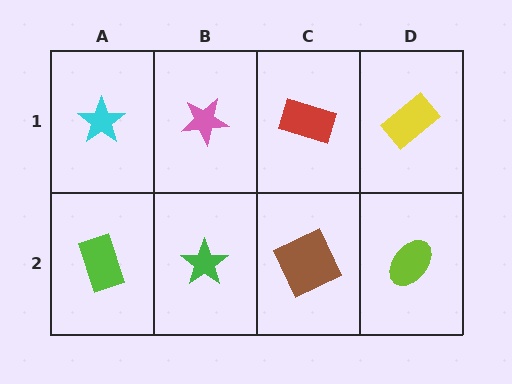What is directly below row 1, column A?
A lime rectangle.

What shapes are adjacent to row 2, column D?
A yellow rectangle (row 1, column D), a brown square (row 2, column C).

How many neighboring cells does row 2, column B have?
3.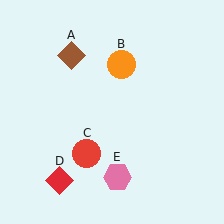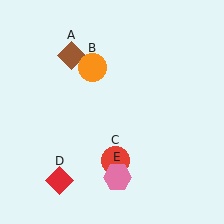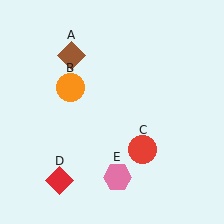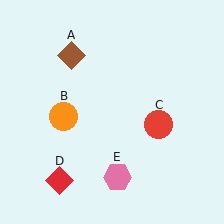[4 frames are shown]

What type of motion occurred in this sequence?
The orange circle (object B), red circle (object C) rotated counterclockwise around the center of the scene.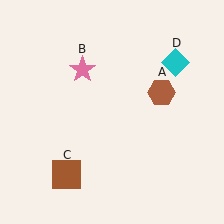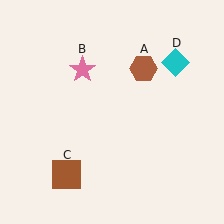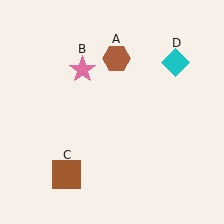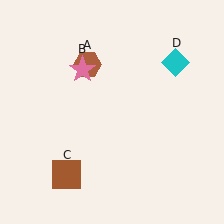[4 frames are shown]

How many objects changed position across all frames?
1 object changed position: brown hexagon (object A).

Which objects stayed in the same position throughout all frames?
Pink star (object B) and brown square (object C) and cyan diamond (object D) remained stationary.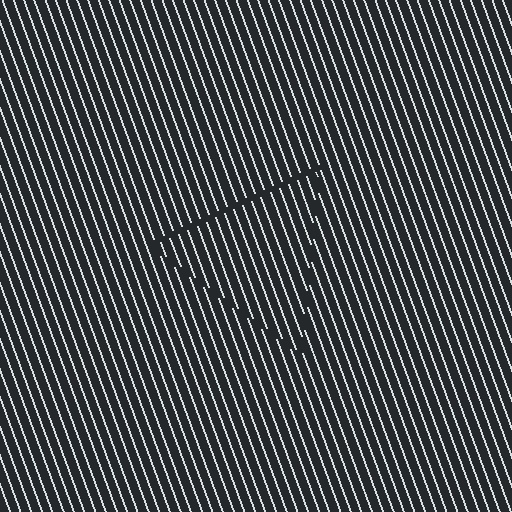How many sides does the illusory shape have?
3 sides — the line-ends trace a triangle.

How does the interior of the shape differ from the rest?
The interior of the shape contains the same grating, shifted by half a period — the contour is defined by the phase discontinuity where line-ends from the inner and outer gratings abut.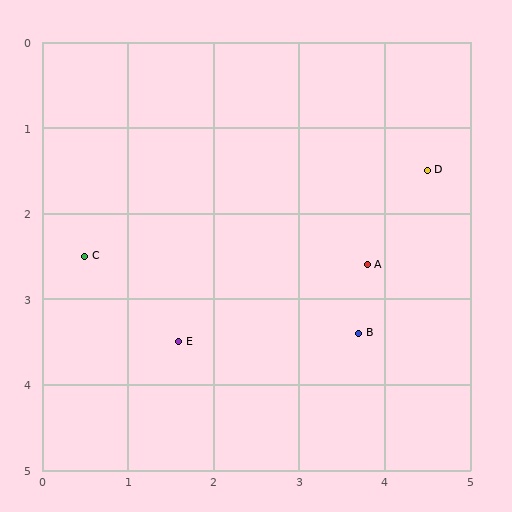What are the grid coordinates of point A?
Point A is at approximately (3.8, 2.6).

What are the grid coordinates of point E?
Point E is at approximately (1.6, 3.5).